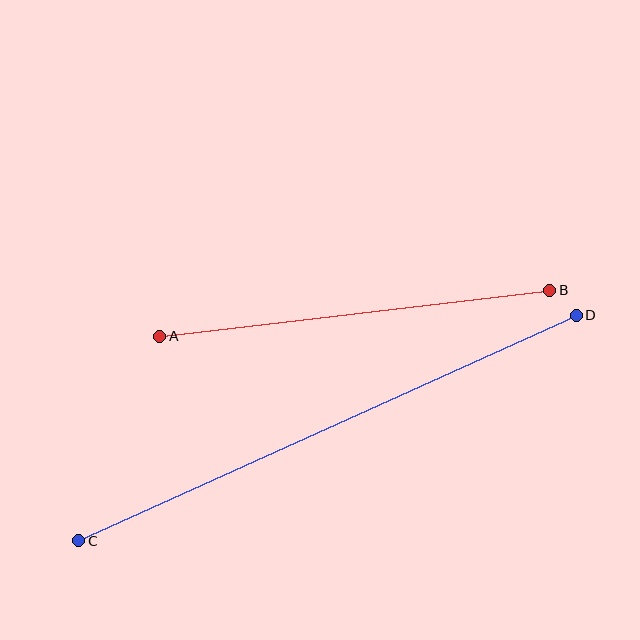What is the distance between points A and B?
The distance is approximately 392 pixels.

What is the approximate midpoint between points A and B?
The midpoint is at approximately (355, 313) pixels.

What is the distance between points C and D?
The distance is approximately 546 pixels.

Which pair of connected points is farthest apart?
Points C and D are farthest apart.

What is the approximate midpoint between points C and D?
The midpoint is at approximately (327, 428) pixels.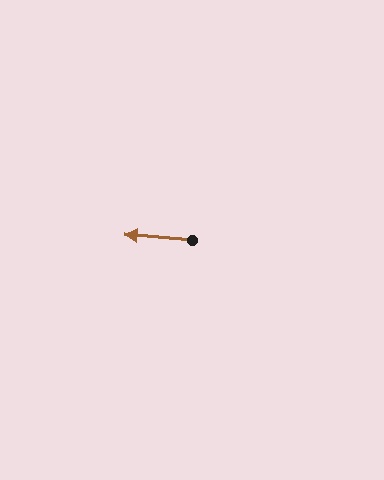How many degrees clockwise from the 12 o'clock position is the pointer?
Approximately 275 degrees.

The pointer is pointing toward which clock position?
Roughly 9 o'clock.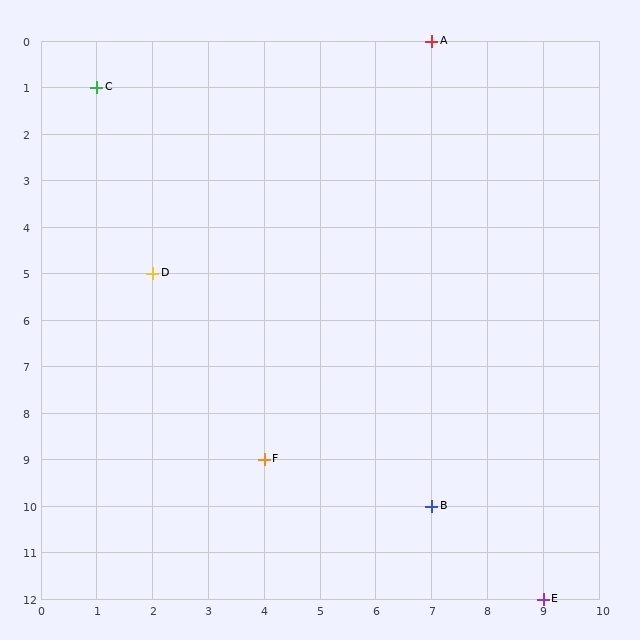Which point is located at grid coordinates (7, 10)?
Point B is at (7, 10).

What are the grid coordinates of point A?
Point A is at grid coordinates (7, 0).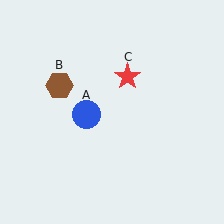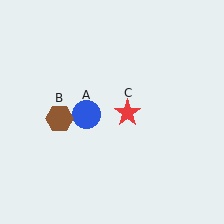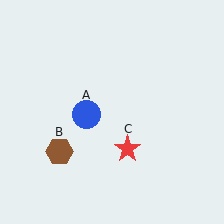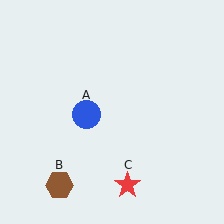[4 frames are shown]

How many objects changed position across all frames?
2 objects changed position: brown hexagon (object B), red star (object C).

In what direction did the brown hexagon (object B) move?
The brown hexagon (object B) moved down.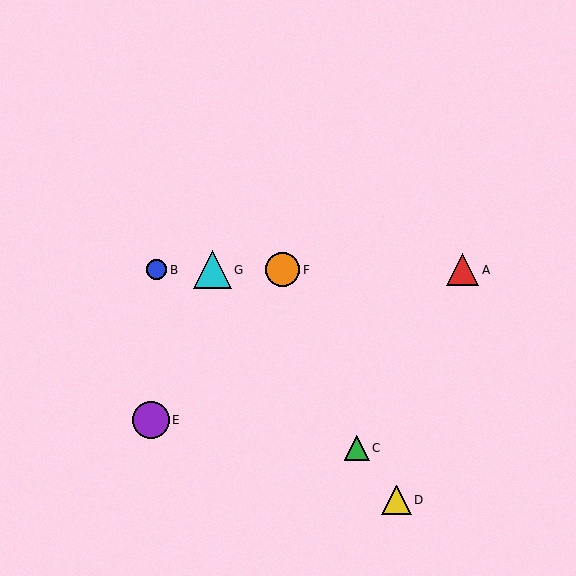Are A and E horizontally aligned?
No, A is at y≈270 and E is at y≈420.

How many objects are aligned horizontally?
4 objects (A, B, F, G) are aligned horizontally.